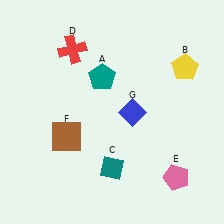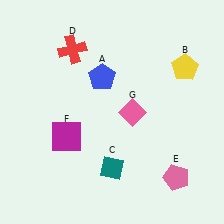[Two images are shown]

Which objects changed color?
A changed from teal to blue. F changed from brown to magenta. G changed from blue to pink.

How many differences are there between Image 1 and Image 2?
There are 3 differences between the two images.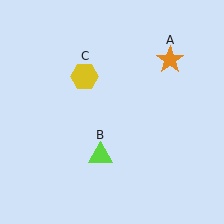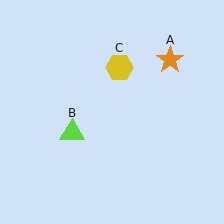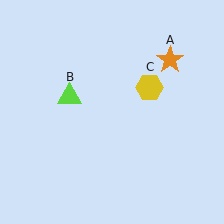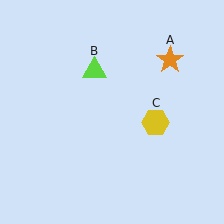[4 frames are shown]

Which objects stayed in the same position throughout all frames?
Orange star (object A) remained stationary.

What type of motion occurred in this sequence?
The lime triangle (object B), yellow hexagon (object C) rotated clockwise around the center of the scene.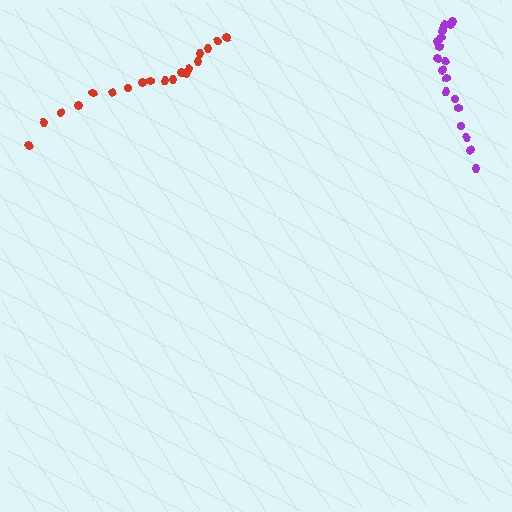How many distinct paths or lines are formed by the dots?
There are 2 distinct paths.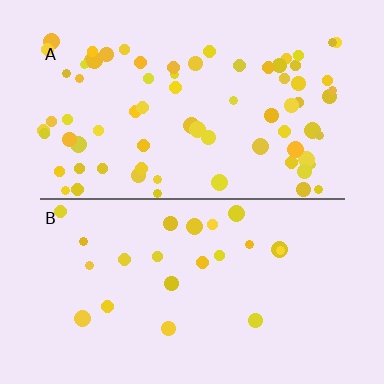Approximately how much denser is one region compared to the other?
Approximately 3.3× — region A over region B.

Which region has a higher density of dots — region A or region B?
A (the top).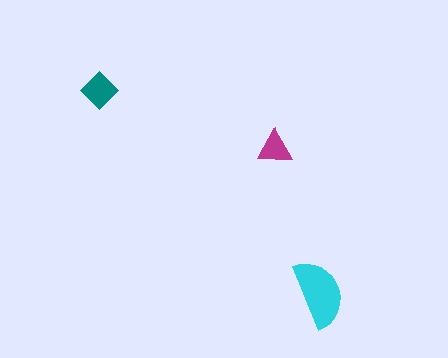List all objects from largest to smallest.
The cyan semicircle, the teal diamond, the magenta triangle.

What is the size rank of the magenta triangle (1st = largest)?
3rd.